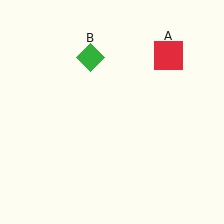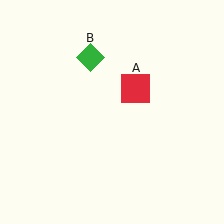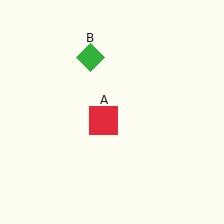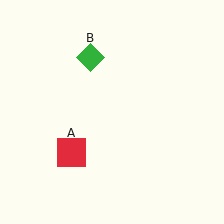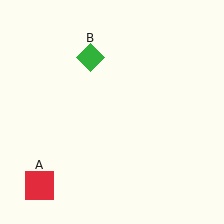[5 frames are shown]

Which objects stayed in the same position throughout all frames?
Green diamond (object B) remained stationary.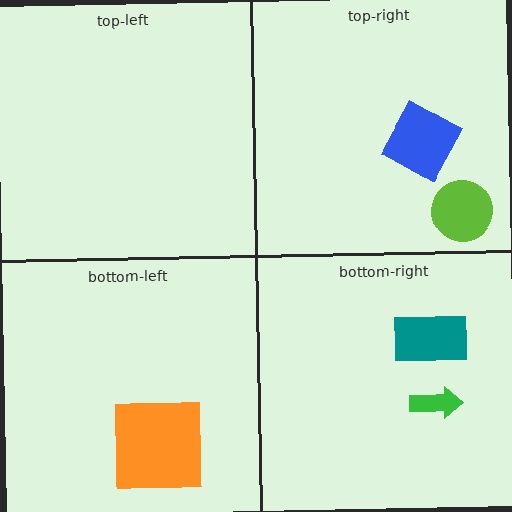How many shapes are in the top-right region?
2.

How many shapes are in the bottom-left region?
1.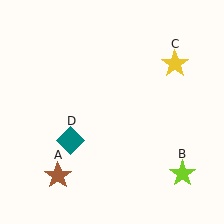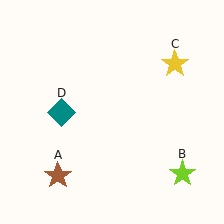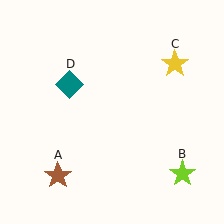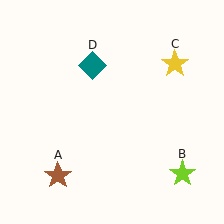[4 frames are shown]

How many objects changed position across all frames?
1 object changed position: teal diamond (object D).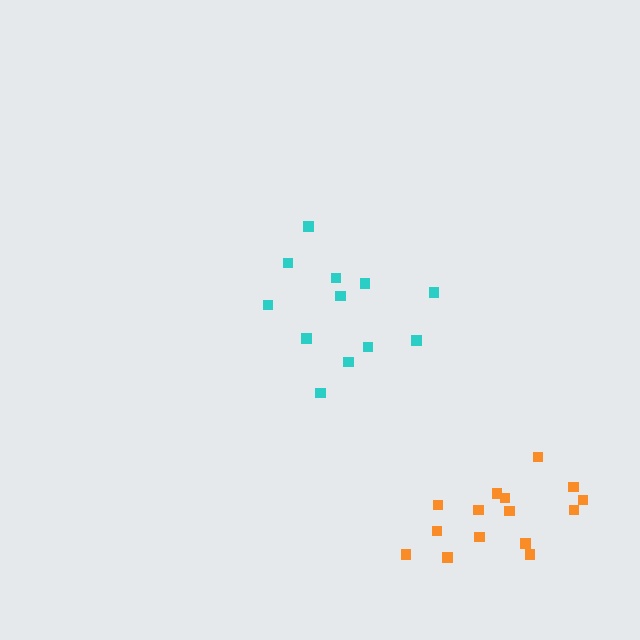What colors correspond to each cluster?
The clusters are colored: cyan, orange.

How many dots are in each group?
Group 1: 12 dots, Group 2: 15 dots (27 total).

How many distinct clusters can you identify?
There are 2 distinct clusters.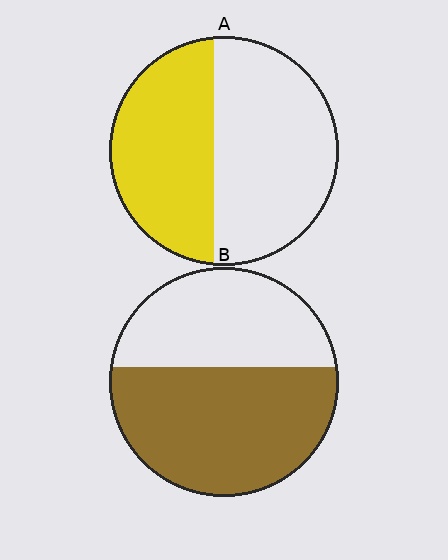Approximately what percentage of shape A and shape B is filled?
A is approximately 45% and B is approximately 60%.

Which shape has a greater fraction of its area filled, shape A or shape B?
Shape B.